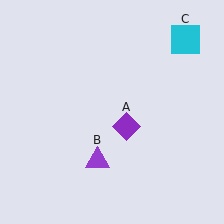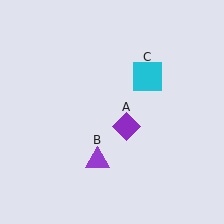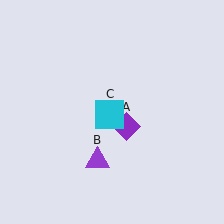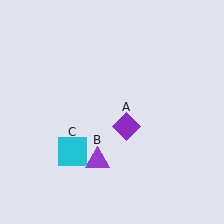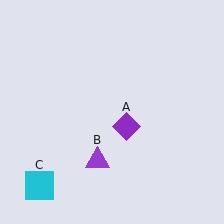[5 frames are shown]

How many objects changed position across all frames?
1 object changed position: cyan square (object C).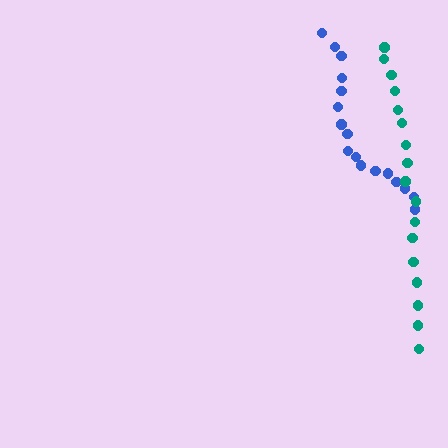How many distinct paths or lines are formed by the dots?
There are 2 distinct paths.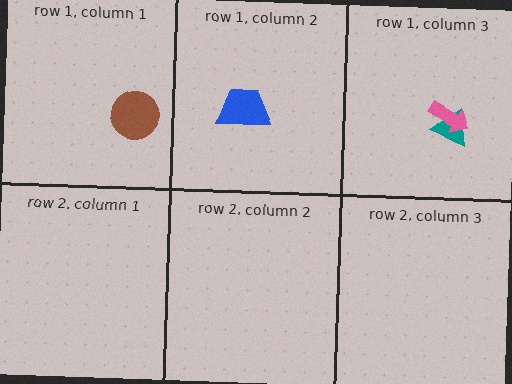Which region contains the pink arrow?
The row 1, column 3 region.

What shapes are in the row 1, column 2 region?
The blue trapezoid.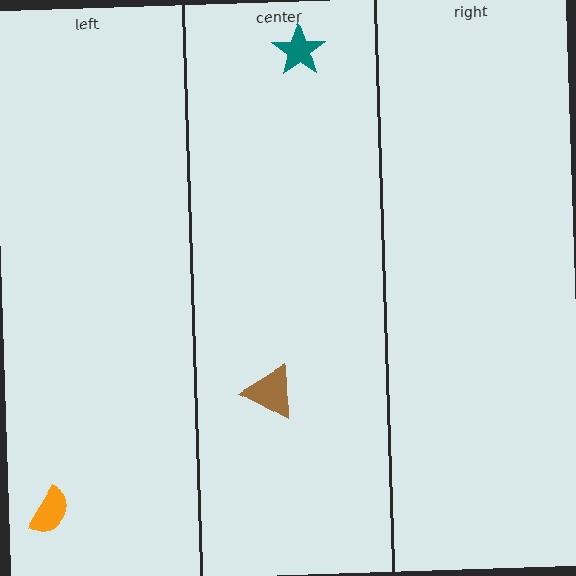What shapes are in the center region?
The brown triangle, the teal star.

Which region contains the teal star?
The center region.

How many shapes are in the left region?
1.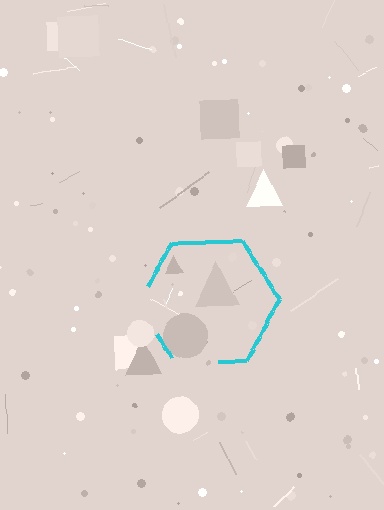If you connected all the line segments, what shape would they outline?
They would outline a hexagon.